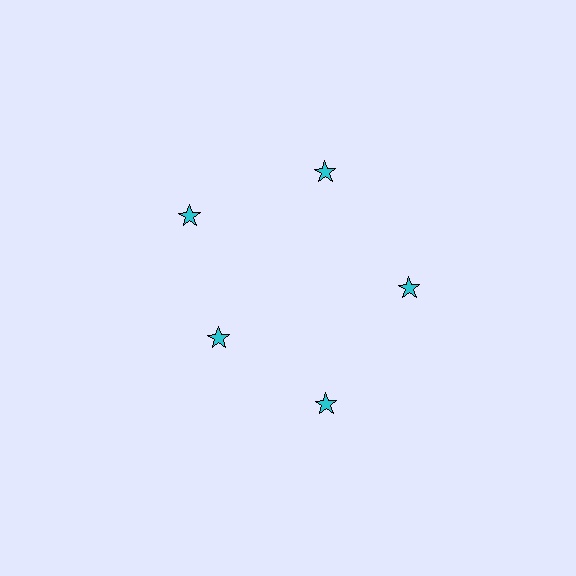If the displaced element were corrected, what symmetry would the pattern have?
It would have 5-fold rotational symmetry — the pattern would map onto itself every 72 degrees.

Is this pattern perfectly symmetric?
No. The 5 cyan stars are arranged in a ring, but one element near the 8 o'clock position is pulled inward toward the center, breaking the 5-fold rotational symmetry.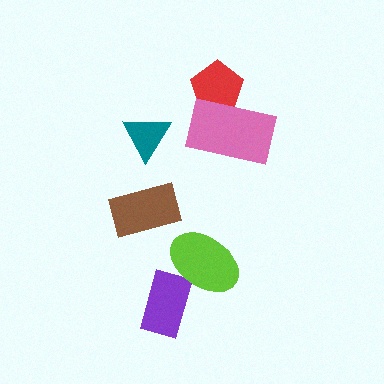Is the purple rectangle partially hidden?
Yes, it is partially covered by another shape.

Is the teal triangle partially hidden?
No, no other shape covers it.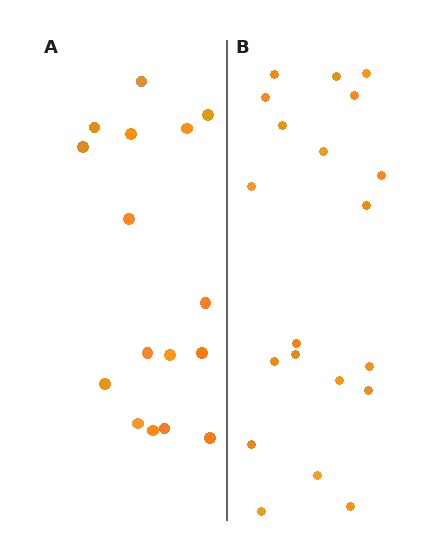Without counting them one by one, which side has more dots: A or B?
Region B (the right region) has more dots.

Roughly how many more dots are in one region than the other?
Region B has about 4 more dots than region A.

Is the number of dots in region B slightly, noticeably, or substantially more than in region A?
Region B has noticeably more, but not dramatically so. The ratio is roughly 1.2 to 1.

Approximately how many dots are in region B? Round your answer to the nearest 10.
About 20 dots.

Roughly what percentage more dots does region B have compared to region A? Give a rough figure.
About 25% more.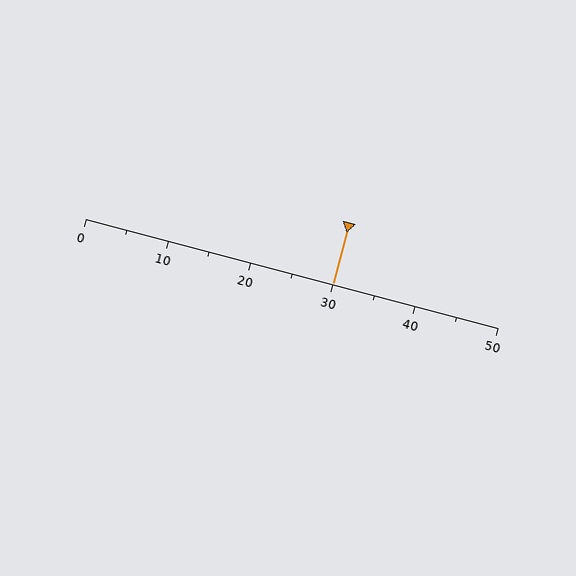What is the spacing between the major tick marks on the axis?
The major ticks are spaced 10 apart.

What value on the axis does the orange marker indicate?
The marker indicates approximately 30.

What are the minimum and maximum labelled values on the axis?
The axis runs from 0 to 50.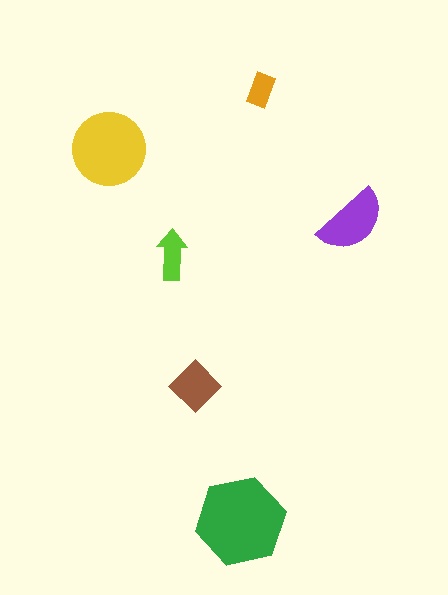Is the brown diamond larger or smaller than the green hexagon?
Smaller.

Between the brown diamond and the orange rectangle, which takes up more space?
The brown diamond.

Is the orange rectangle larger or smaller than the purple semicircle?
Smaller.